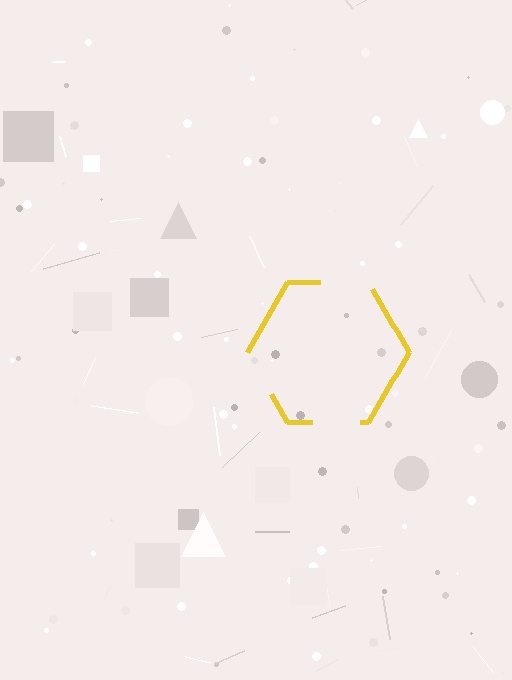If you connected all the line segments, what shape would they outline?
They would outline a hexagon.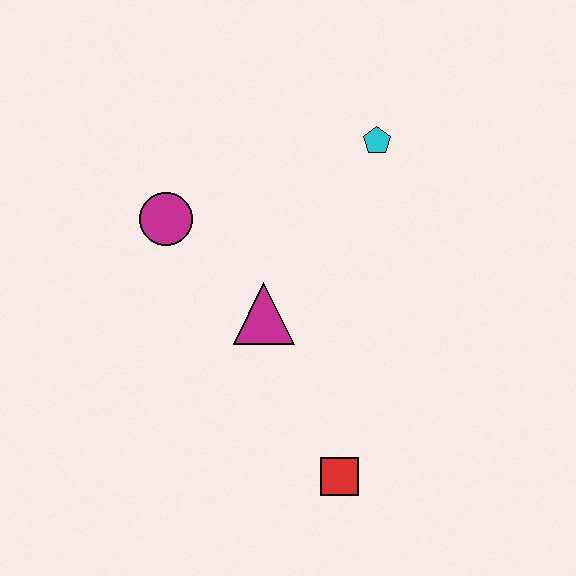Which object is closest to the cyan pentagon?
The magenta triangle is closest to the cyan pentagon.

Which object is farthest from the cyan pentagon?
The red square is farthest from the cyan pentagon.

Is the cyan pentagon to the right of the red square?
Yes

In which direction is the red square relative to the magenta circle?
The red square is below the magenta circle.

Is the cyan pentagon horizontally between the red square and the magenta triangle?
No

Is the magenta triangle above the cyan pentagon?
No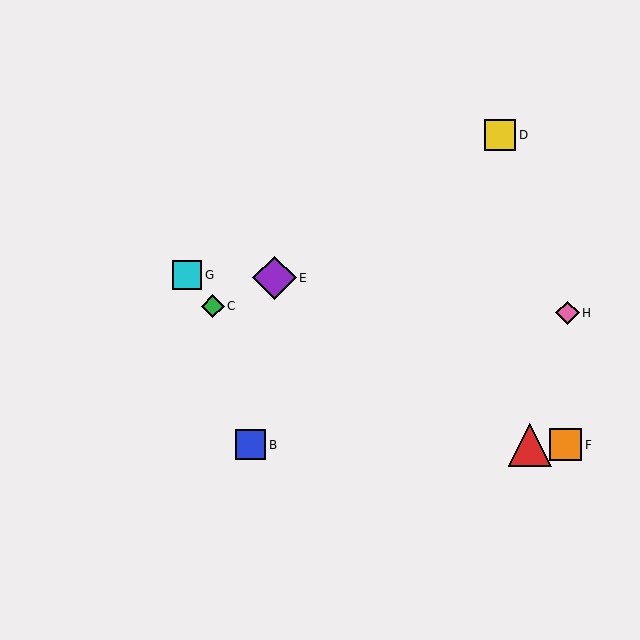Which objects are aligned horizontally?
Objects A, B, F are aligned horizontally.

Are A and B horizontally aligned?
Yes, both are at y≈445.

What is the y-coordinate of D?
Object D is at y≈135.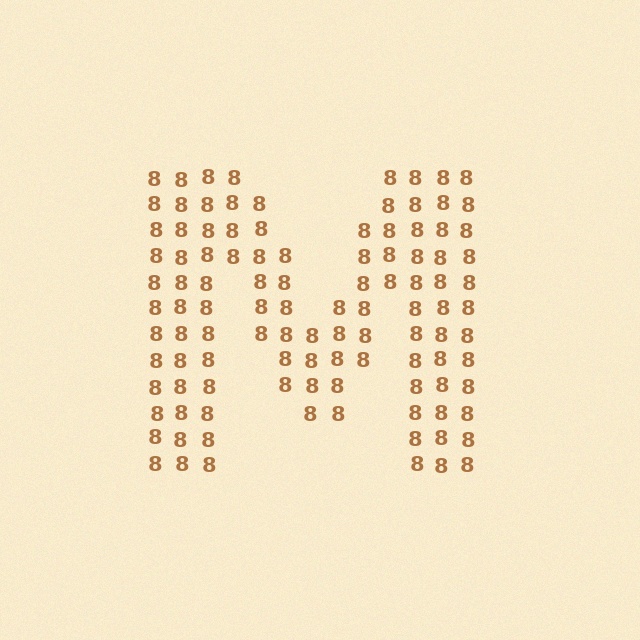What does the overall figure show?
The overall figure shows the letter M.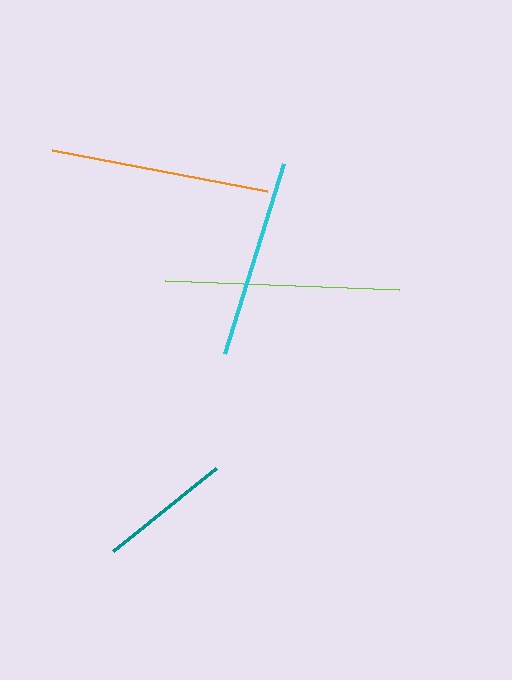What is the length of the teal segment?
The teal segment is approximately 133 pixels long.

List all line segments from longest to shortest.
From longest to shortest: lime, orange, cyan, teal.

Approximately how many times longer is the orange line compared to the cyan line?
The orange line is approximately 1.1 times the length of the cyan line.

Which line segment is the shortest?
The teal line is the shortest at approximately 133 pixels.